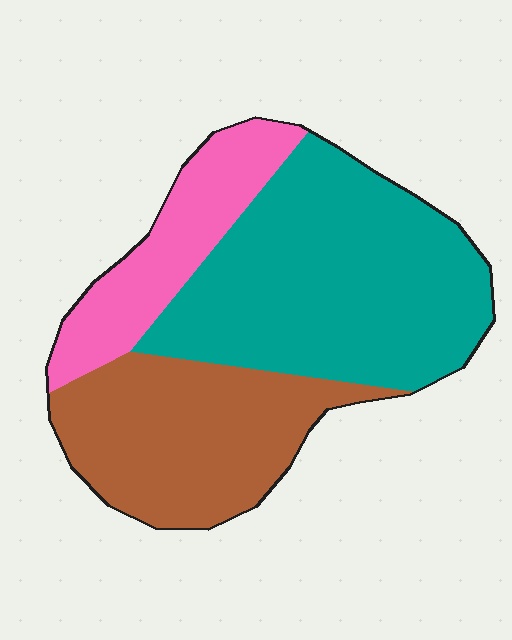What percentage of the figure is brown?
Brown takes up about one third (1/3) of the figure.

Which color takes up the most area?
Teal, at roughly 50%.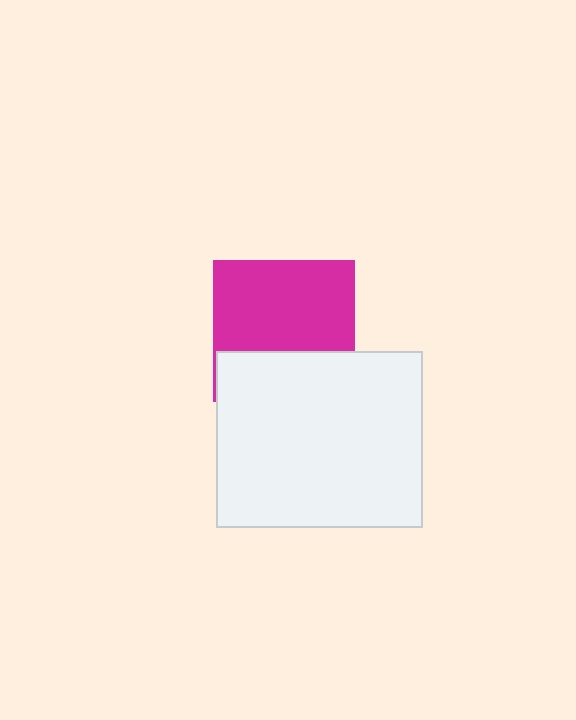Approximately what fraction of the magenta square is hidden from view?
Roughly 35% of the magenta square is hidden behind the white rectangle.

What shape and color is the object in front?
The object in front is a white rectangle.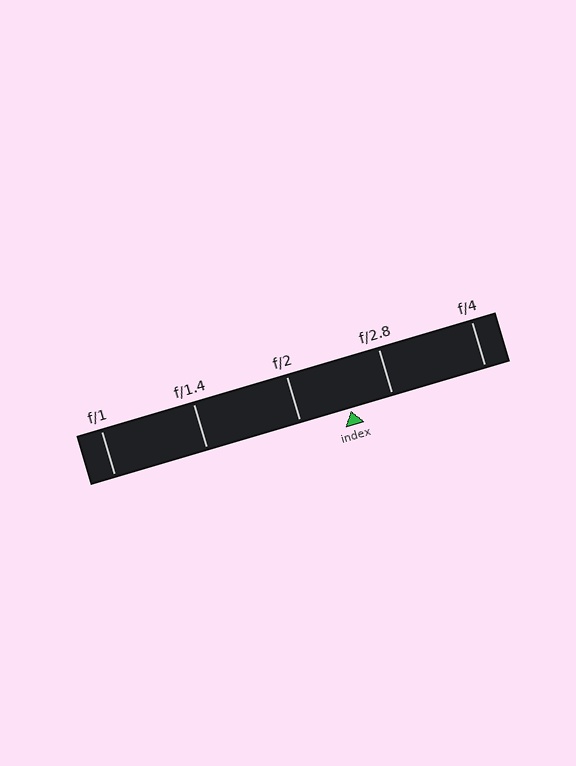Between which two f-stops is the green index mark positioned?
The index mark is between f/2 and f/2.8.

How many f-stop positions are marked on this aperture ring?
There are 5 f-stop positions marked.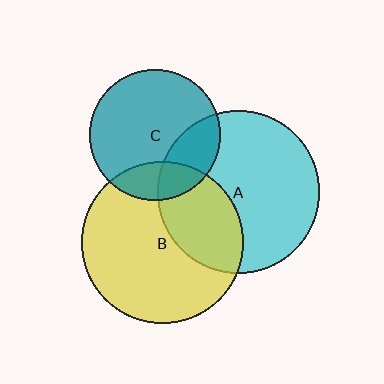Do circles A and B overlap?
Yes.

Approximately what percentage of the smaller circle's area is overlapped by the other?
Approximately 30%.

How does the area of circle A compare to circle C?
Approximately 1.5 times.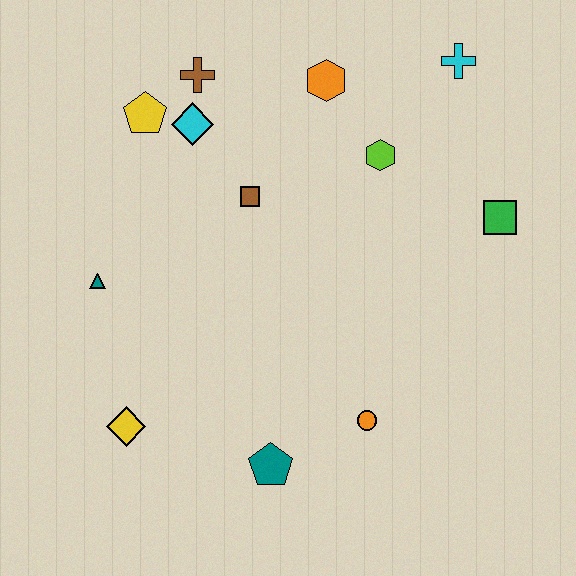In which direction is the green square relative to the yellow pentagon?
The green square is to the right of the yellow pentagon.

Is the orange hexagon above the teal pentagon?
Yes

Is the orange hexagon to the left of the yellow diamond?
No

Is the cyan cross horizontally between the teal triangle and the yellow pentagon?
No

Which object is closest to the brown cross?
The cyan diamond is closest to the brown cross.